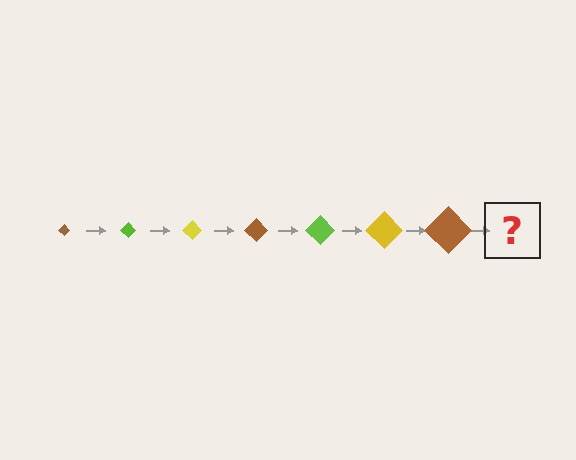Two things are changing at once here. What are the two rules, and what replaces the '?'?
The two rules are that the diamond grows larger each step and the color cycles through brown, lime, and yellow. The '?' should be a lime diamond, larger than the previous one.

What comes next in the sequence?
The next element should be a lime diamond, larger than the previous one.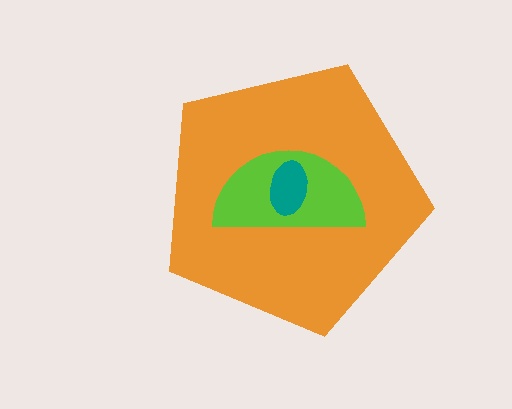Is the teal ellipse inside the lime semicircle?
Yes.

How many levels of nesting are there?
3.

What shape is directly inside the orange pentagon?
The lime semicircle.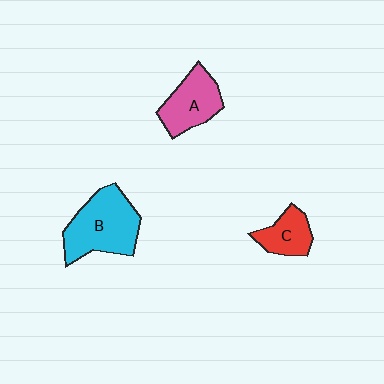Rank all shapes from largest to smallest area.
From largest to smallest: B (cyan), A (pink), C (red).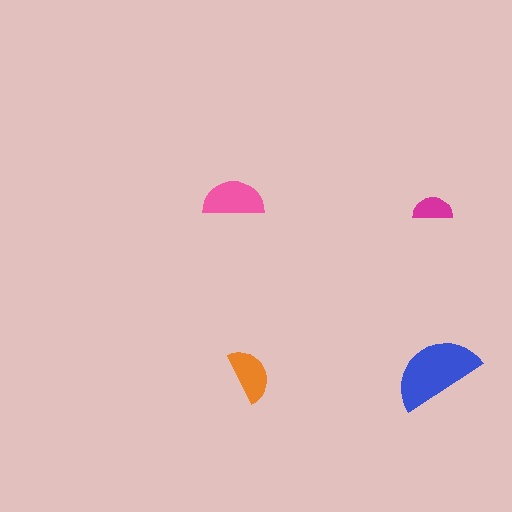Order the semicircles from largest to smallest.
the blue one, the pink one, the orange one, the magenta one.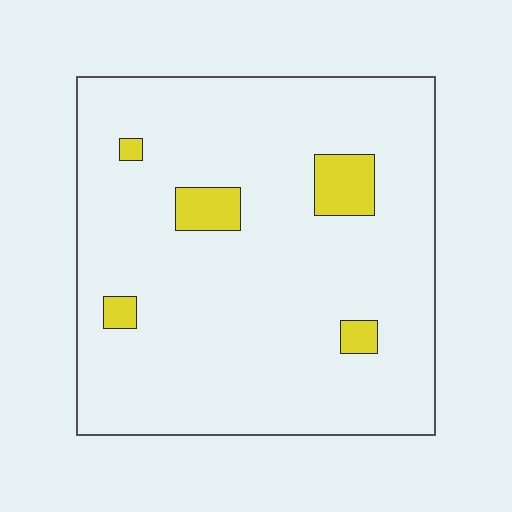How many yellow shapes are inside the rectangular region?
5.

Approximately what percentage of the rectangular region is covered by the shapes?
Approximately 5%.